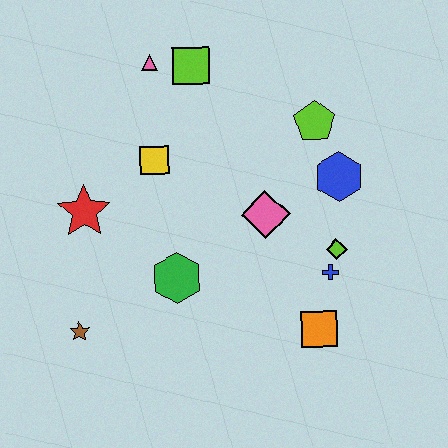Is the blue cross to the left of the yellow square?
No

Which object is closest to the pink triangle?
The lime square is closest to the pink triangle.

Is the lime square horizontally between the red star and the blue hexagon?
Yes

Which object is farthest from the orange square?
The pink triangle is farthest from the orange square.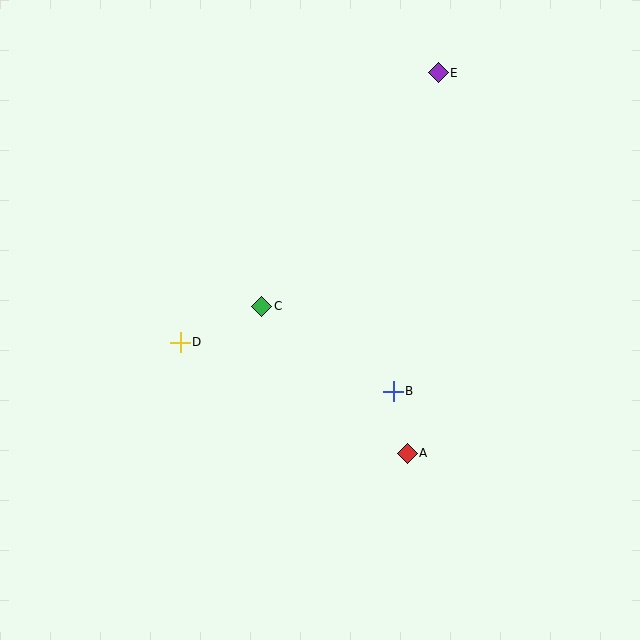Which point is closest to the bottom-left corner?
Point D is closest to the bottom-left corner.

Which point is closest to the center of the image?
Point C at (262, 306) is closest to the center.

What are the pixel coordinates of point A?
Point A is at (407, 453).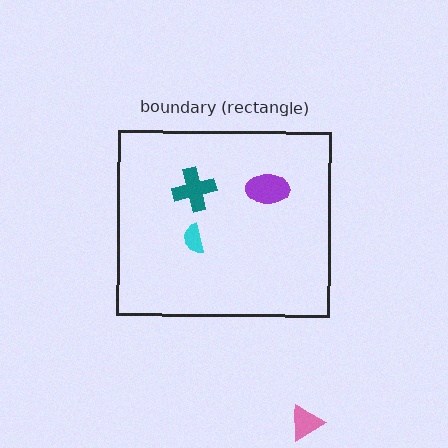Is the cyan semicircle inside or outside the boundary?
Inside.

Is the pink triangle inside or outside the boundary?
Outside.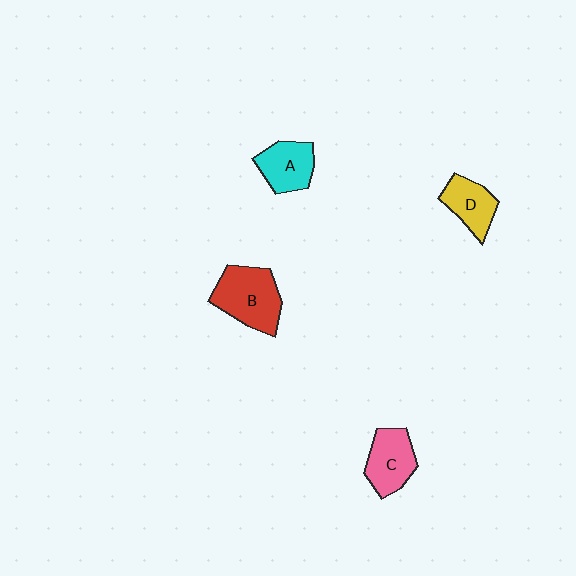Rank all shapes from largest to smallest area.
From largest to smallest: B (red), C (pink), A (cyan), D (yellow).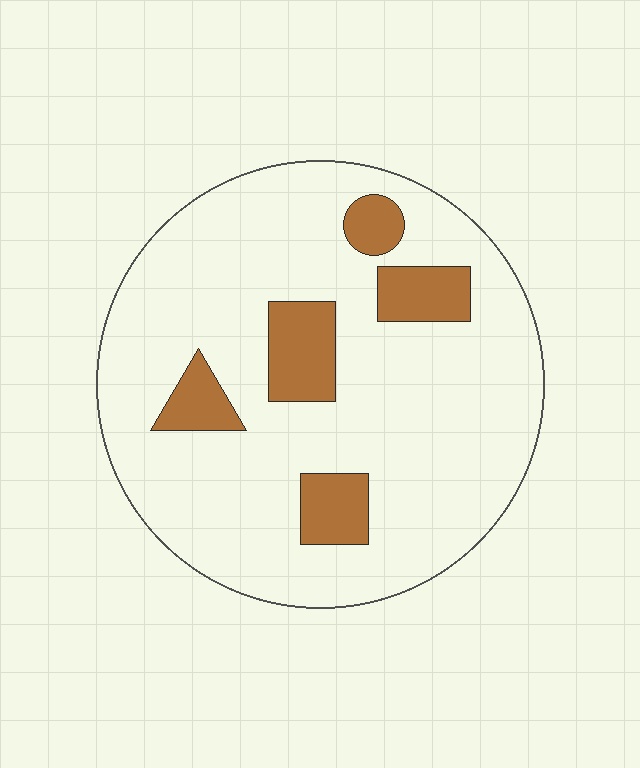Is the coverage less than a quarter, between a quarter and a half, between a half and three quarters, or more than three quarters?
Less than a quarter.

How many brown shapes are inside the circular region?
5.